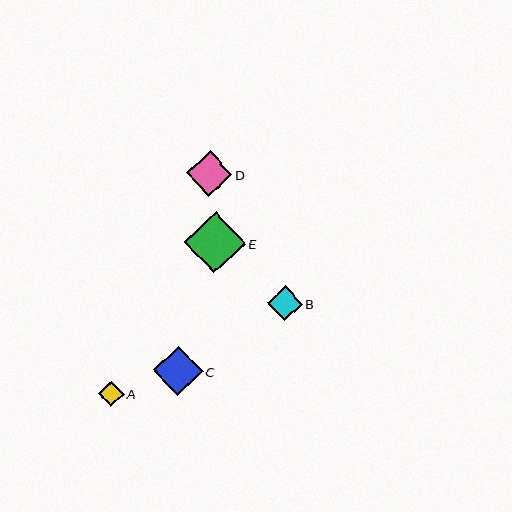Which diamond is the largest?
Diamond E is the largest with a size of approximately 61 pixels.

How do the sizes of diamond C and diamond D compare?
Diamond C and diamond D are approximately the same size.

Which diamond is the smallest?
Diamond A is the smallest with a size of approximately 25 pixels.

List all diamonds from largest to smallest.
From largest to smallest: E, C, D, B, A.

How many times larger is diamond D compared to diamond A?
Diamond D is approximately 1.8 times the size of diamond A.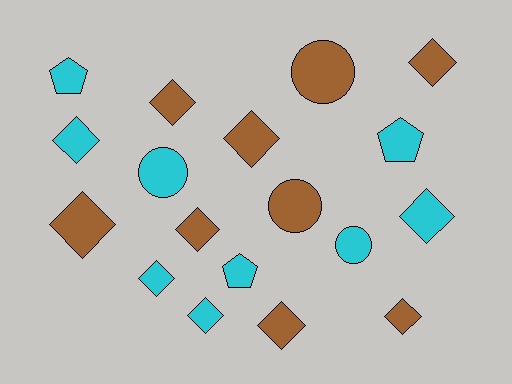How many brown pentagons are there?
There are no brown pentagons.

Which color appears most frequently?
Brown, with 9 objects.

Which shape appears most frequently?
Diamond, with 11 objects.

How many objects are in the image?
There are 18 objects.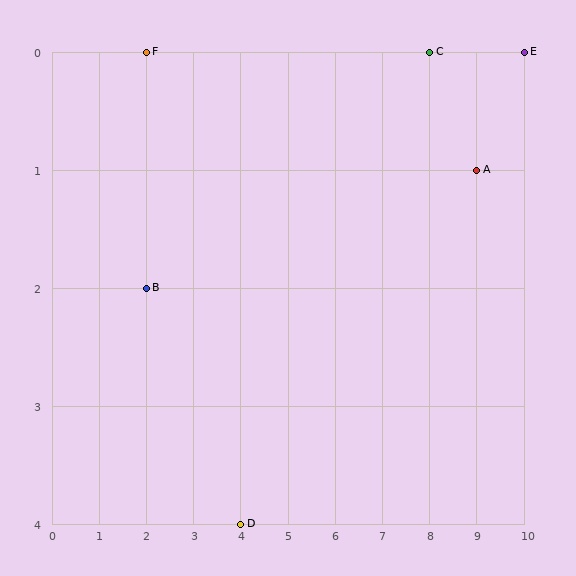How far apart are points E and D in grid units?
Points E and D are 6 columns and 4 rows apart (about 7.2 grid units diagonally).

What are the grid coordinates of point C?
Point C is at grid coordinates (8, 0).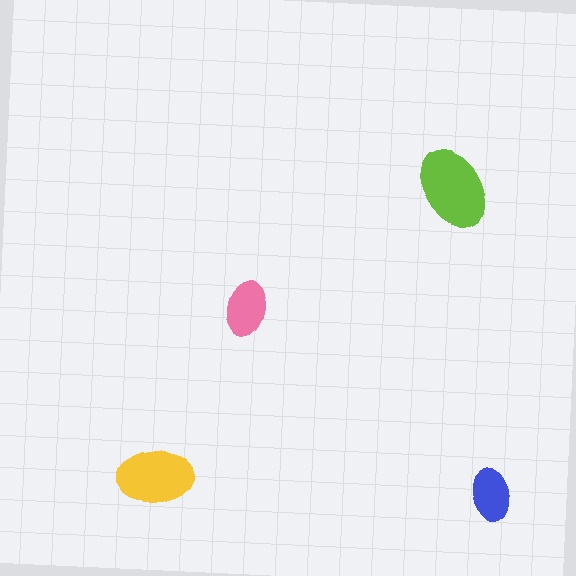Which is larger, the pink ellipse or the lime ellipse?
The lime one.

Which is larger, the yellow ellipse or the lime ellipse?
The lime one.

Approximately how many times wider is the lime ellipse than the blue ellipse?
About 1.5 times wider.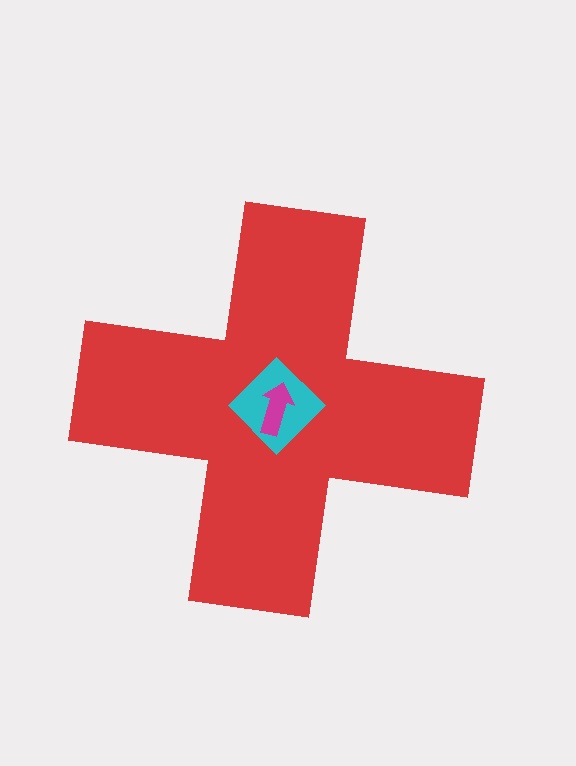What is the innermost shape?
The magenta arrow.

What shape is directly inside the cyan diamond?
The magenta arrow.